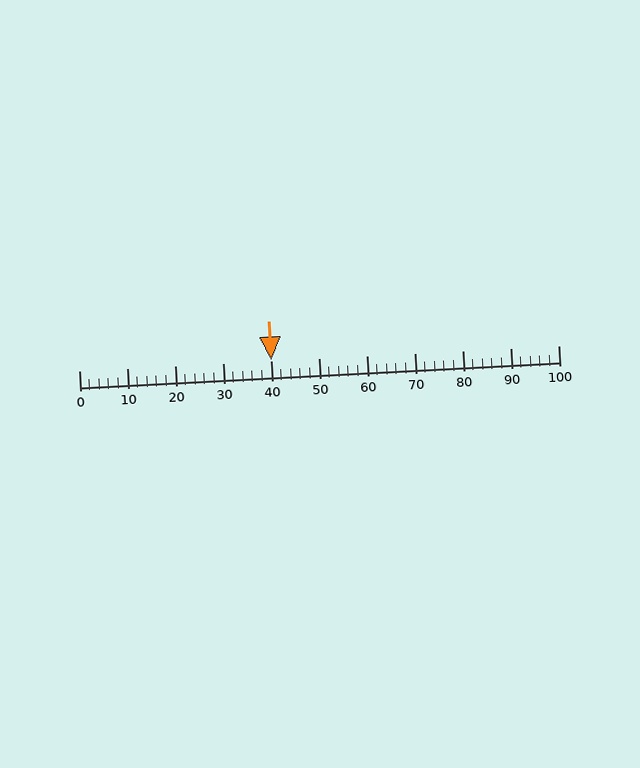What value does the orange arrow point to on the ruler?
The orange arrow points to approximately 40.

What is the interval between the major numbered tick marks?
The major tick marks are spaced 10 units apart.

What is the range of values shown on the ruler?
The ruler shows values from 0 to 100.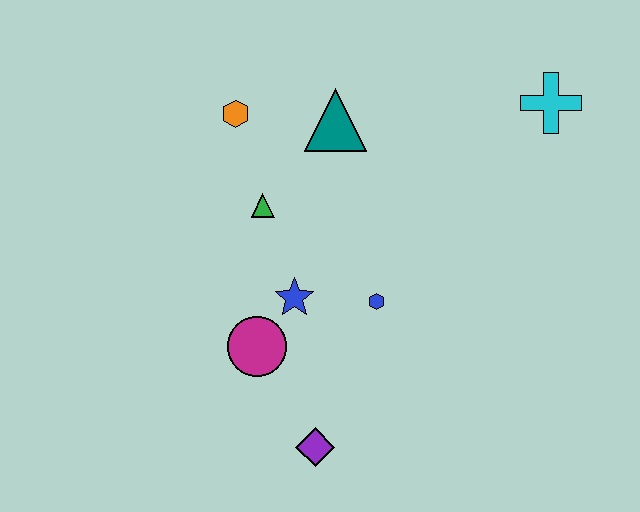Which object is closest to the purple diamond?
The magenta circle is closest to the purple diamond.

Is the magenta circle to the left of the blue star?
Yes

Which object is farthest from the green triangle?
The cyan cross is farthest from the green triangle.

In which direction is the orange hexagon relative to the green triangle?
The orange hexagon is above the green triangle.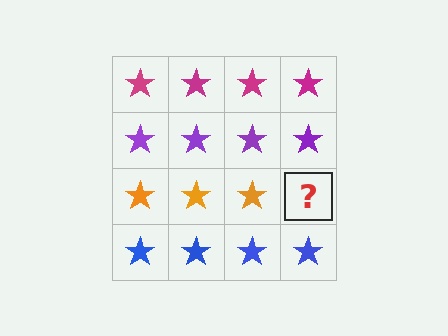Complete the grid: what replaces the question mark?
The question mark should be replaced with an orange star.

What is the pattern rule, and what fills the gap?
The rule is that each row has a consistent color. The gap should be filled with an orange star.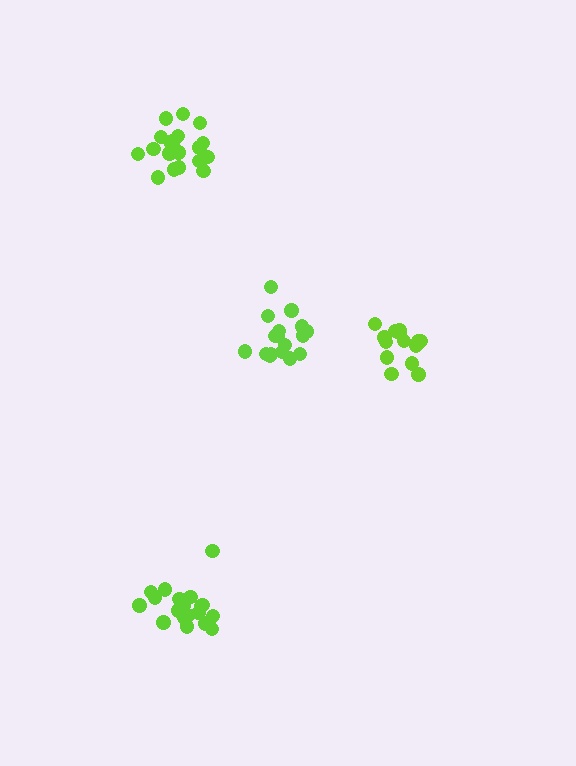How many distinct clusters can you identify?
There are 4 distinct clusters.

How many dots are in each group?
Group 1: 18 dots, Group 2: 21 dots, Group 3: 15 dots, Group 4: 21 dots (75 total).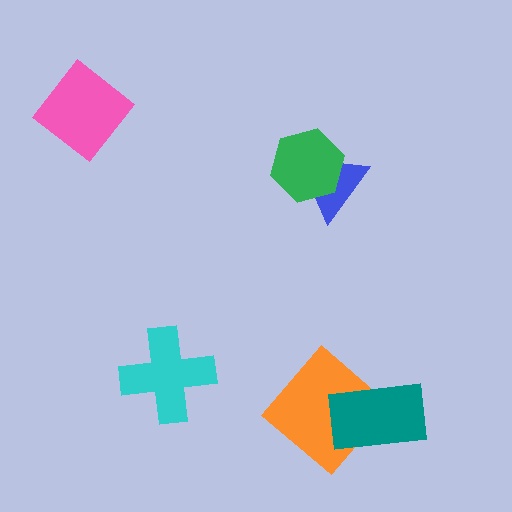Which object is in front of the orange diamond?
The teal rectangle is in front of the orange diamond.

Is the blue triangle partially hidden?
Yes, it is partially covered by another shape.